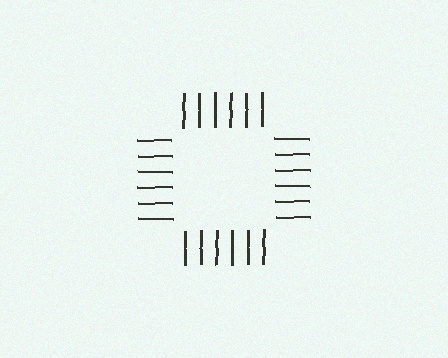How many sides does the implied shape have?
4 sides — the line-ends trace a square.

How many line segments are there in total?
24 — 6 along each of the 4 edges.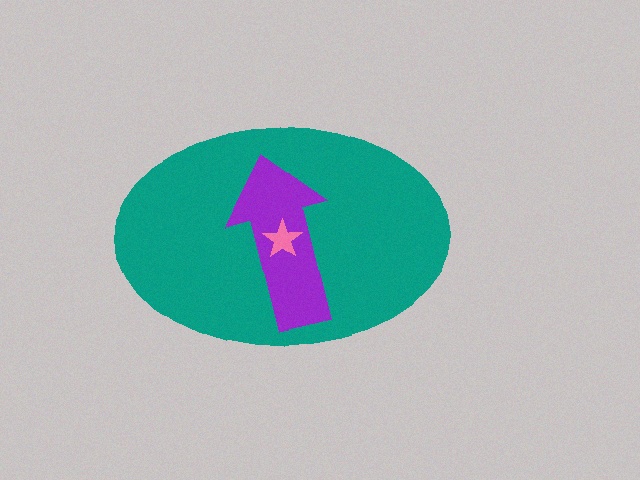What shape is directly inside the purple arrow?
The pink star.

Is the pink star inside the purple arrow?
Yes.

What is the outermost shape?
The teal ellipse.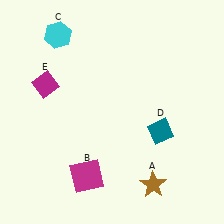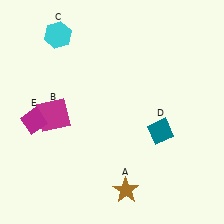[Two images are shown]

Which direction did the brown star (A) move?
The brown star (A) moved left.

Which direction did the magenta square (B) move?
The magenta square (B) moved up.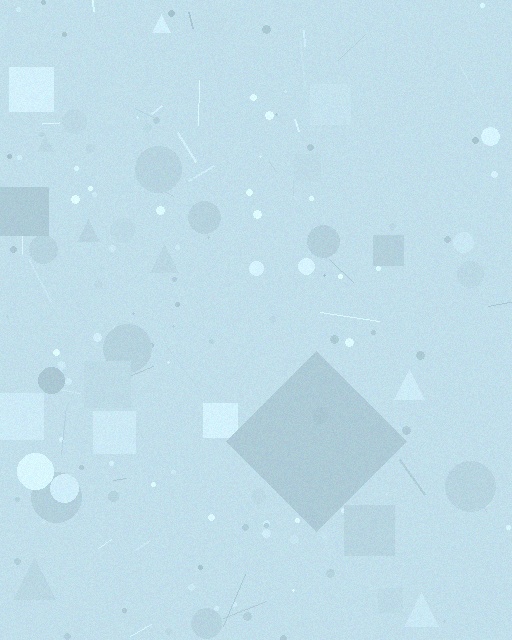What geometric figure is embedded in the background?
A diamond is embedded in the background.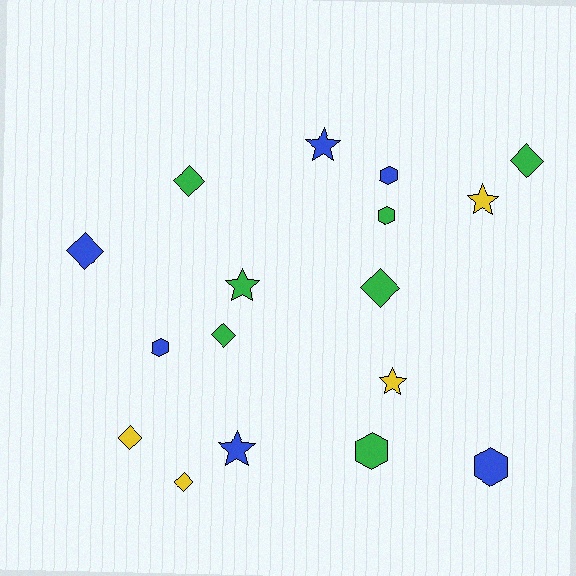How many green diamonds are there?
There are 4 green diamonds.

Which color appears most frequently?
Green, with 7 objects.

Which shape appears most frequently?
Diamond, with 7 objects.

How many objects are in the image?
There are 17 objects.